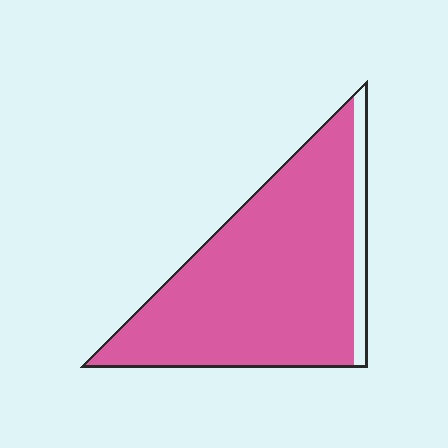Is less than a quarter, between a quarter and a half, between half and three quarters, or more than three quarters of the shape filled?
More than three quarters.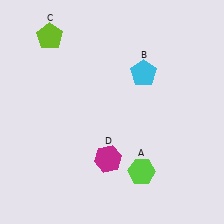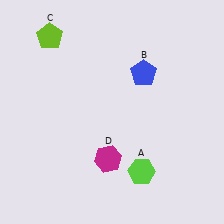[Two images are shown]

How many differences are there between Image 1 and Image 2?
There is 1 difference between the two images.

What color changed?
The pentagon (B) changed from cyan in Image 1 to blue in Image 2.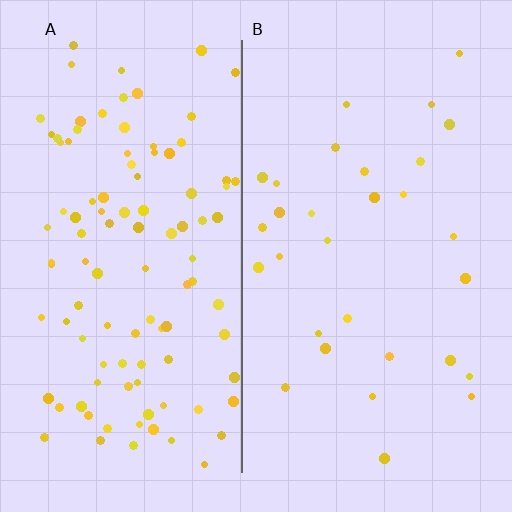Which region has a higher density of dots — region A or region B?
A (the left).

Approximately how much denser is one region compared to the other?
Approximately 3.4× — region A over region B.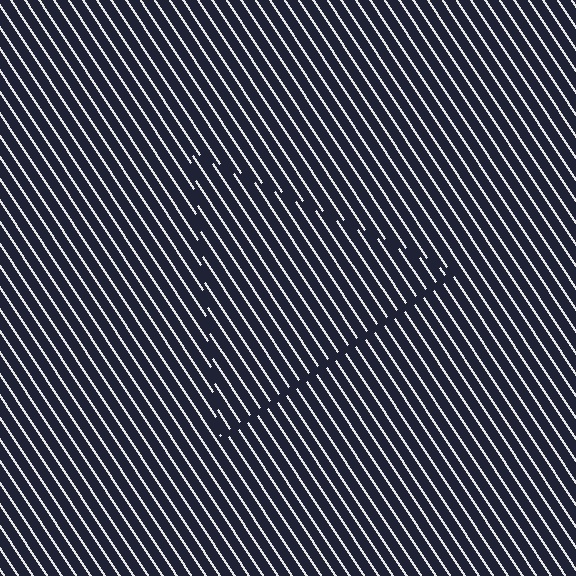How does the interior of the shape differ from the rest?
The interior of the shape contains the same grating, shifted by half a period — the contour is defined by the phase discontinuity where line-ends from the inner and outer gratings abut.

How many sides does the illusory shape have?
3 sides — the line-ends trace a triangle.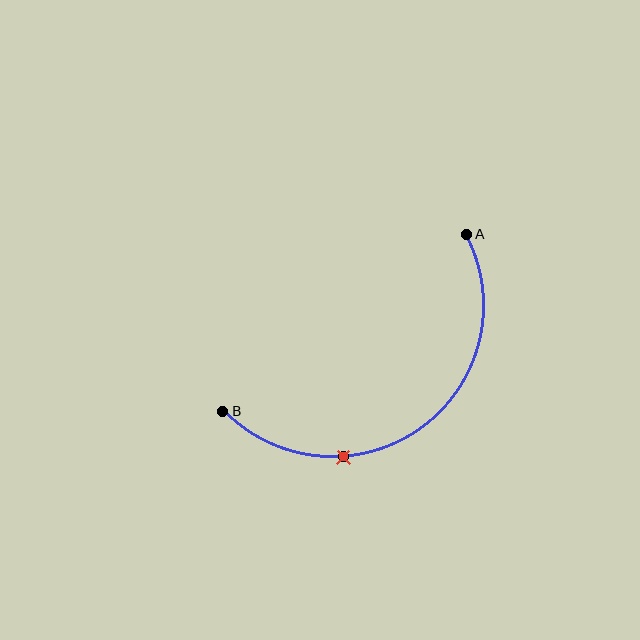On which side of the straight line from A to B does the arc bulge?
The arc bulges below and to the right of the straight line connecting A and B.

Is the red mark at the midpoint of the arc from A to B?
No. The red mark lies on the arc but is closer to endpoint B. The arc midpoint would be at the point on the curve equidistant along the arc from both A and B.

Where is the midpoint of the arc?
The arc midpoint is the point on the curve farthest from the straight line joining A and B. It sits below and to the right of that line.